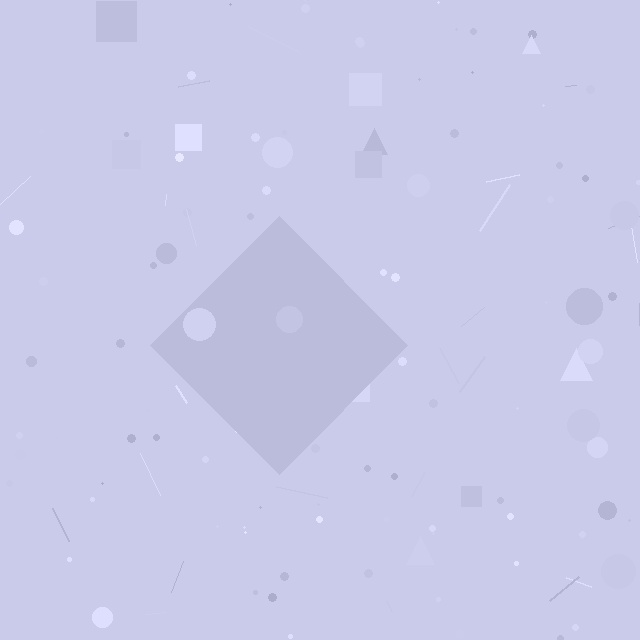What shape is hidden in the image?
A diamond is hidden in the image.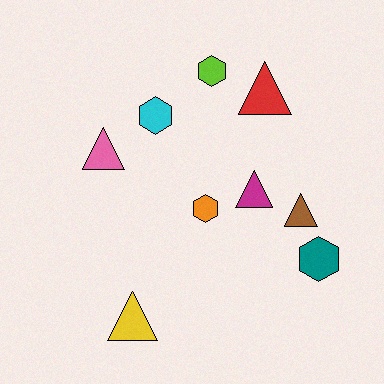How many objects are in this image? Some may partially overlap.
There are 9 objects.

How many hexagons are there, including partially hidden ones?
There are 4 hexagons.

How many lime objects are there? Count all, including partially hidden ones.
There is 1 lime object.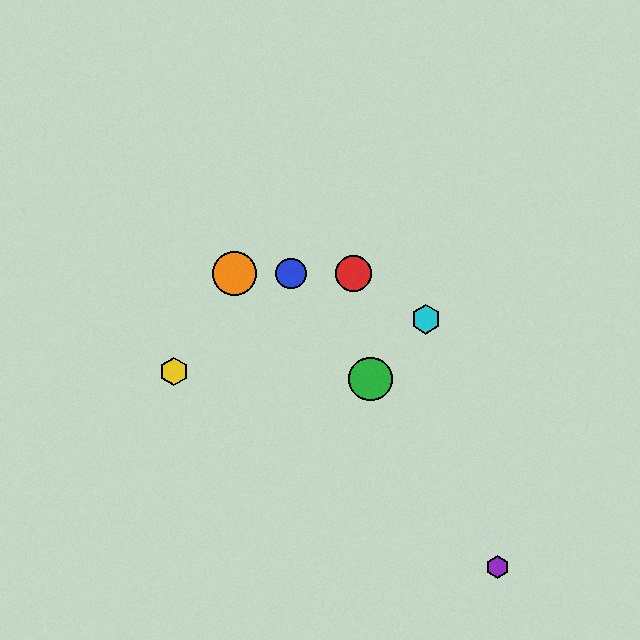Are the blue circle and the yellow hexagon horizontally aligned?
No, the blue circle is at y≈274 and the yellow hexagon is at y≈372.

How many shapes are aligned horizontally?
3 shapes (the red circle, the blue circle, the orange circle) are aligned horizontally.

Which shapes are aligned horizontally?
The red circle, the blue circle, the orange circle are aligned horizontally.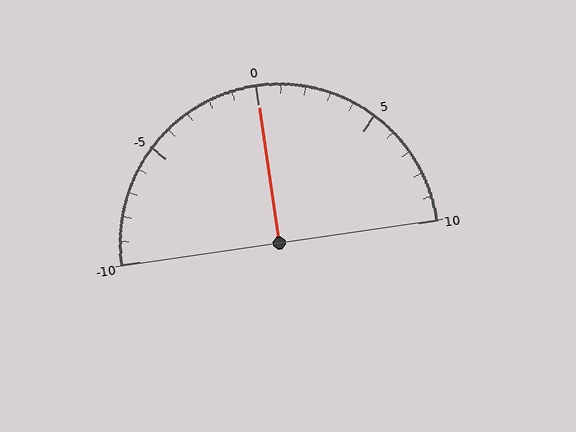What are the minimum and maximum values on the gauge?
The gauge ranges from -10 to 10.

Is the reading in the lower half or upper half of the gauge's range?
The reading is in the upper half of the range (-10 to 10).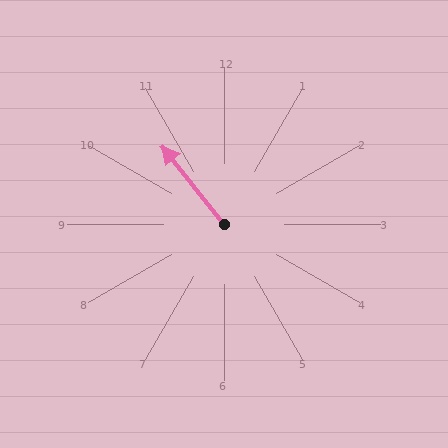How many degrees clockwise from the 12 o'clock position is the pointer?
Approximately 322 degrees.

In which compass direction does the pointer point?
Northwest.